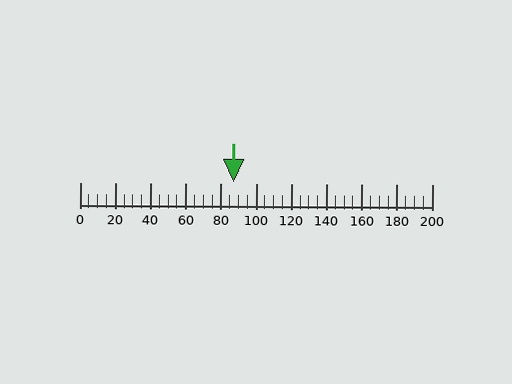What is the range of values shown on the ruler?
The ruler shows values from 0 to 200.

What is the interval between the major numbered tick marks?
The major tick marks are spaced 20 units apart.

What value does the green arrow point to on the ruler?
The green arrow points to approximately 87.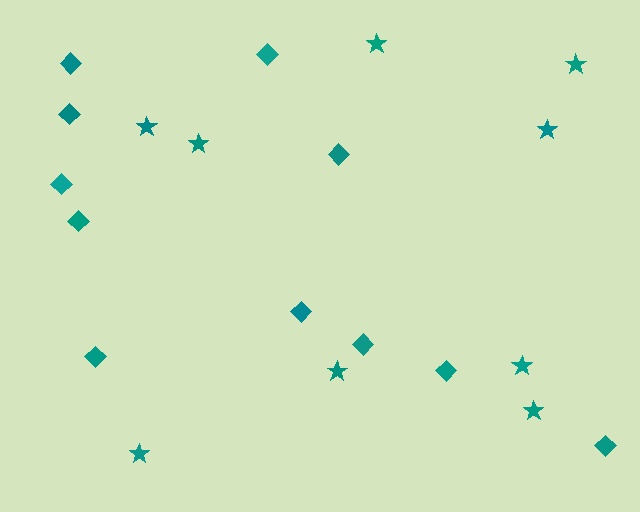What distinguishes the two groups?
There are 2 groups: one group of stars (9) and one group of diamonds (11).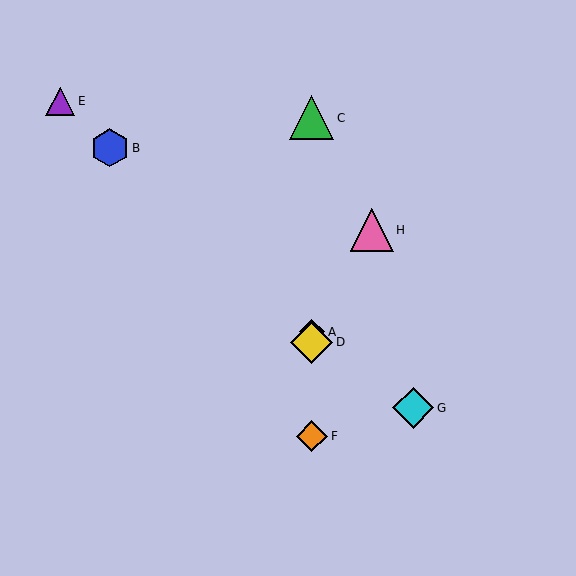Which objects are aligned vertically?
Objects A, C, D, F are aligned vertically.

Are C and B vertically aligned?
No, C is at x≈312 and B is at x≈110.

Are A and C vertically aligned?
Yes, both are at x≈312.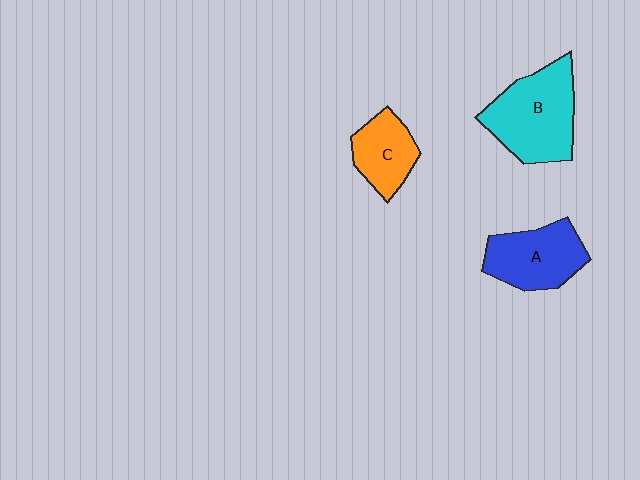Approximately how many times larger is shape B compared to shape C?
Approximately 1.7 times.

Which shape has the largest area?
Shape B (cyan).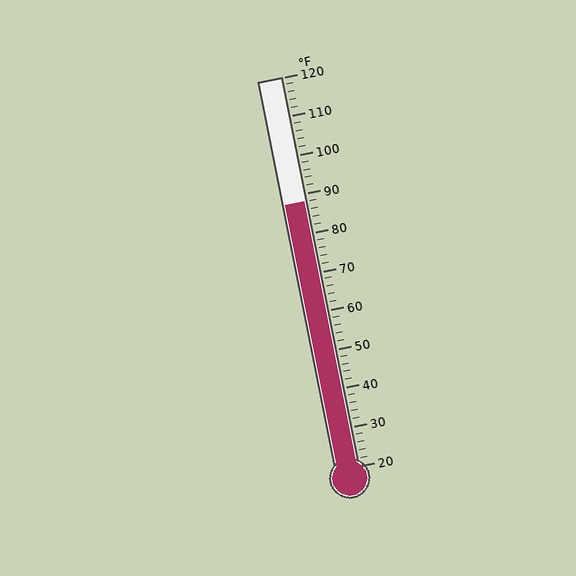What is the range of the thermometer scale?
The thermometer scale ranges from 20°F to 120°F.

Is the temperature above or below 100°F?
The temperature is below 100°F.